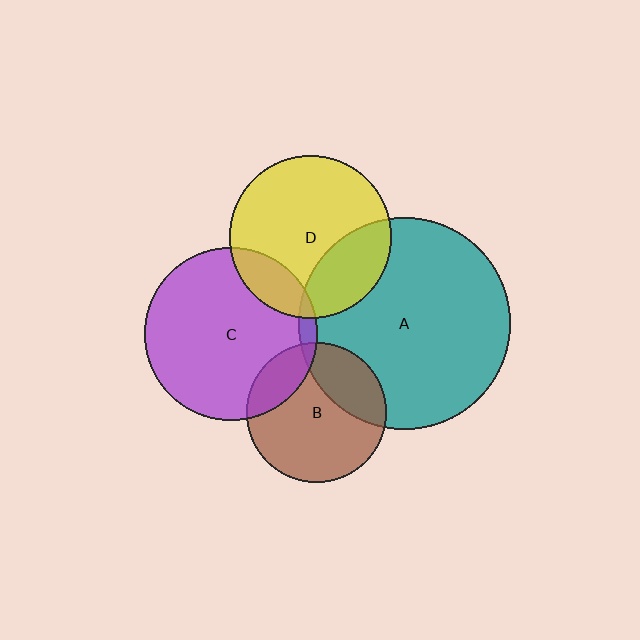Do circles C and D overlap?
Yes.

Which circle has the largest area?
Circle A (teal).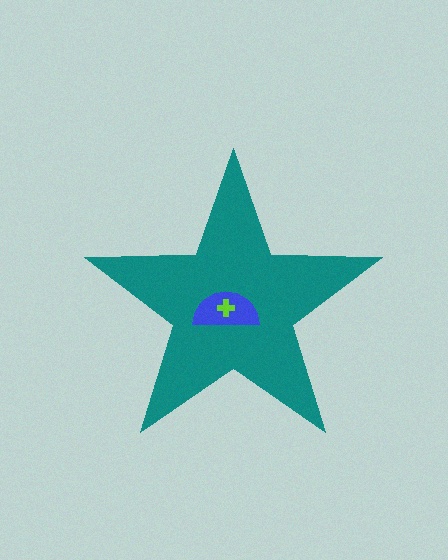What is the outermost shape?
The teal star.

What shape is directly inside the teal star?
The blue semicircle.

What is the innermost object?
The lime cross.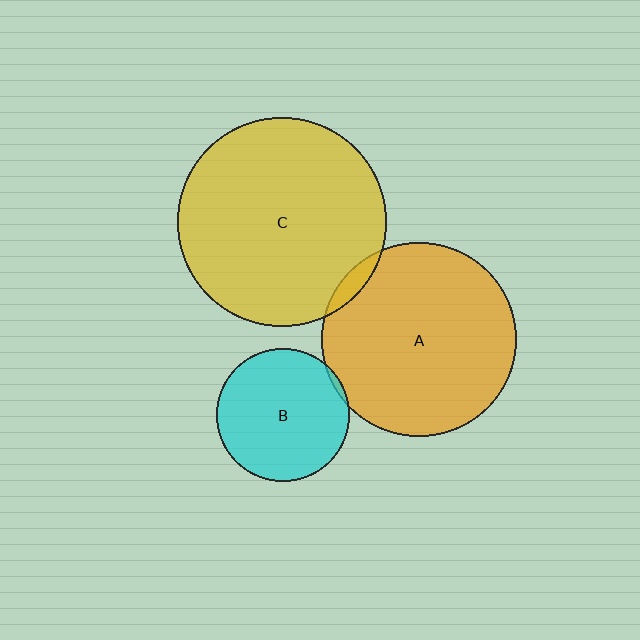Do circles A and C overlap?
Yes.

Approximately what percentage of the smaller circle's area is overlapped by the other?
Approximately 5%.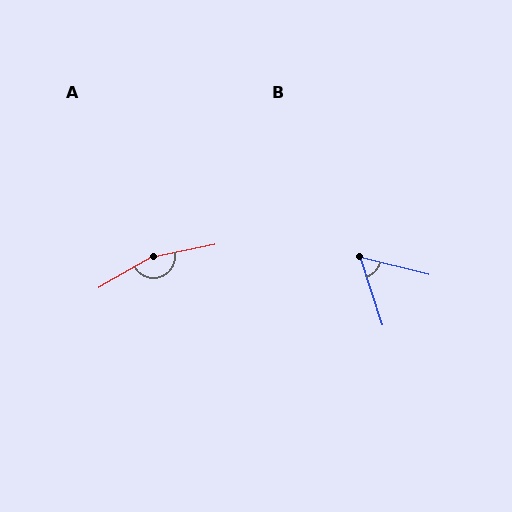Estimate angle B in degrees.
Approximately 58 degrees.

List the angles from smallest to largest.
B (58°), A (161°).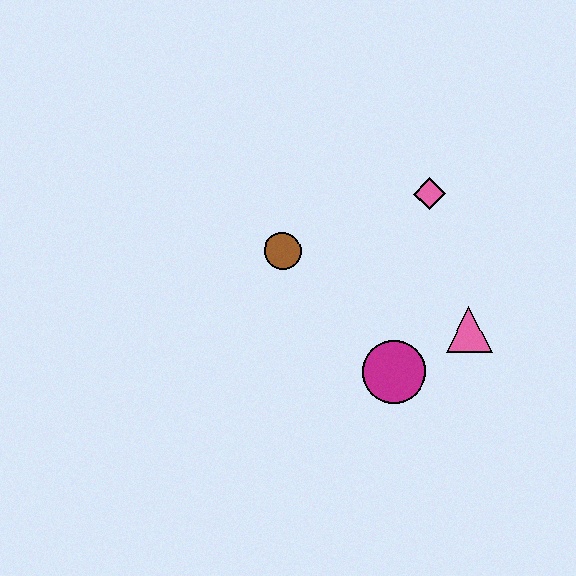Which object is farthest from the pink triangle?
The brown circle is farthest from the pink triangle.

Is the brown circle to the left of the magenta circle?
Yes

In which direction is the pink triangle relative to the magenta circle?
The pink triangle is to the right of the magenta circle.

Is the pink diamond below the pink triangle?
No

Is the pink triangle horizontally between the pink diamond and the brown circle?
No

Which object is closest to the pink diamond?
The pink triangle is closest to the pink diamond.